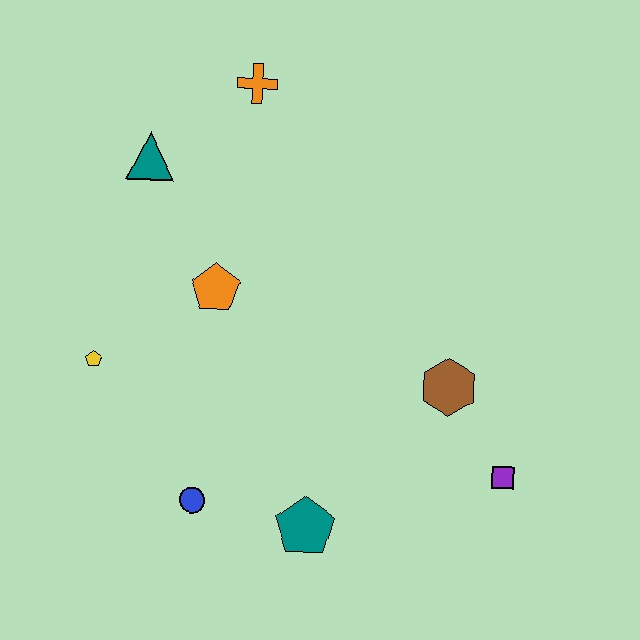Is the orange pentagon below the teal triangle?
Yes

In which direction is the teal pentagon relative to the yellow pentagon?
The teal pentagon is to the right of the yellow pentagon.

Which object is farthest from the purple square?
The teal triangle is farthest from the purple square.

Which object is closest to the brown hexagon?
The purple square is closest to the brown hexagon.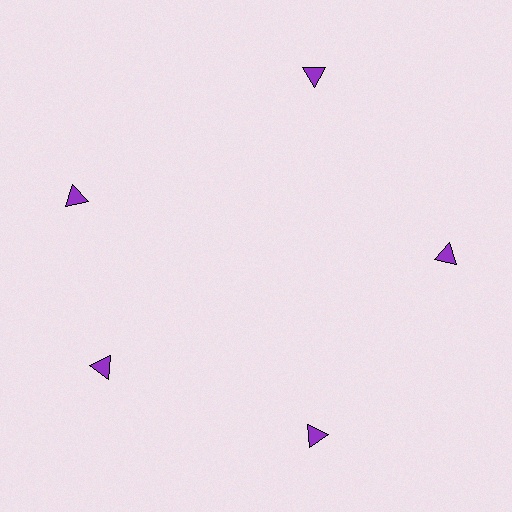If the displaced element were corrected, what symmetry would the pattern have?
It would have 5-fold rotational symmetry — the pattern would map onto itself every 72 degrees.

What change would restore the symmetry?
The symmetry would be restored by rotating it back into even spacing with its neighbors so that all 5 triangles sit at equal angles and equal distance from the center.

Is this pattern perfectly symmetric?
No. The 5 purple triangles are arranged in a ring, but one element near the 10 o'clock position is rotated out of alignment along the ring, breaking the 5-fold rotational symmetry.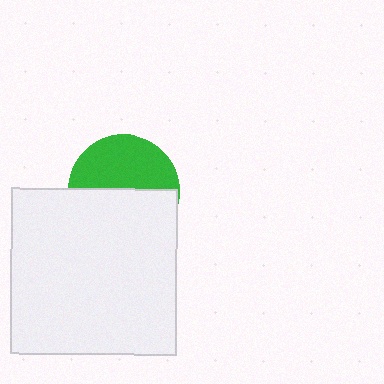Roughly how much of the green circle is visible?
About half of it is visible (roughly 48%).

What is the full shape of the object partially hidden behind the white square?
The partially hidden object is a green circle.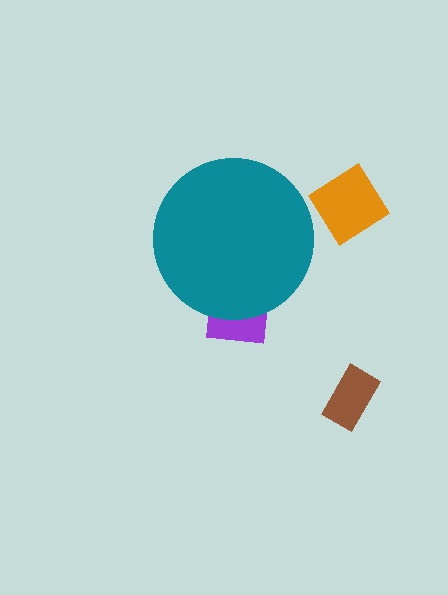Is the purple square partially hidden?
Yes, the purple square is partially hidden behind the teal circle.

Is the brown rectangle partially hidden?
No, the brown rectangle is fully visible.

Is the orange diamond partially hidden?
No, the orange diamond is fully visible.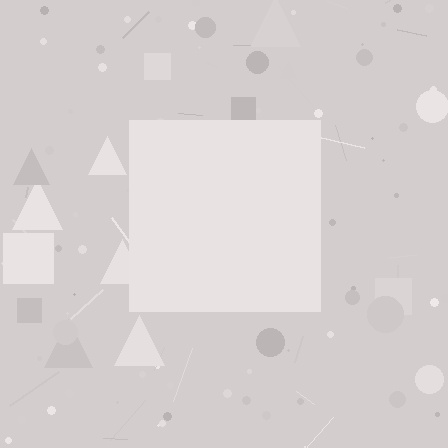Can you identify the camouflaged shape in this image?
The camouflaged shape is a square.